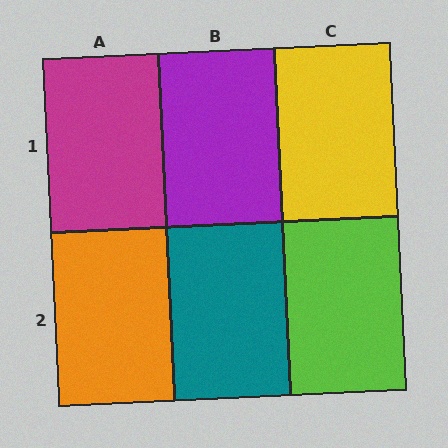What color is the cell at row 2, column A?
Orange.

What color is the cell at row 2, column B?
Teal.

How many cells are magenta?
1 cell is magenta.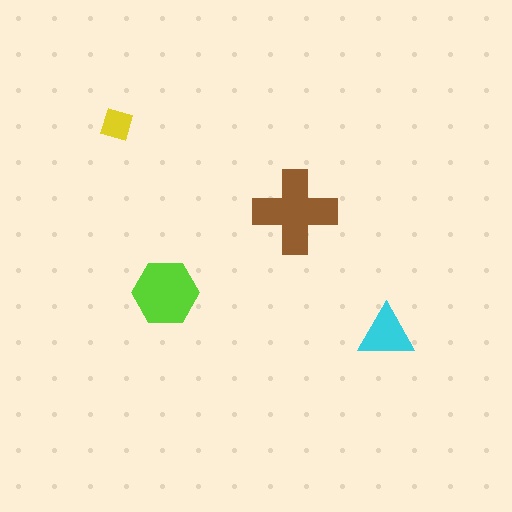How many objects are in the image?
There are 4 objects in the image.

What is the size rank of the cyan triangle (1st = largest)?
3rd.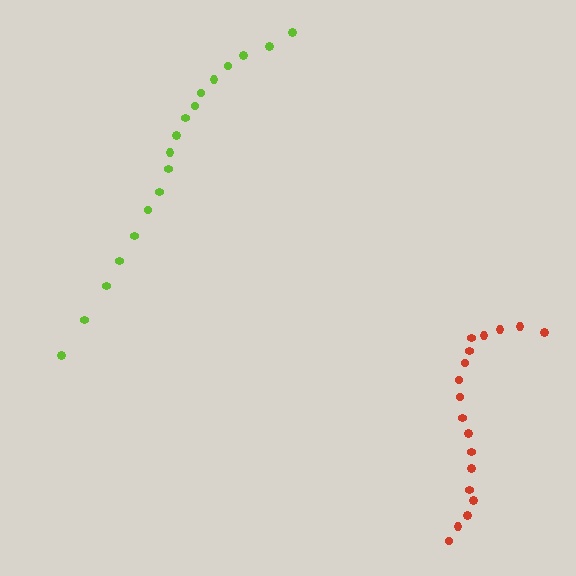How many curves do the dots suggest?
There are 2 distinct paths.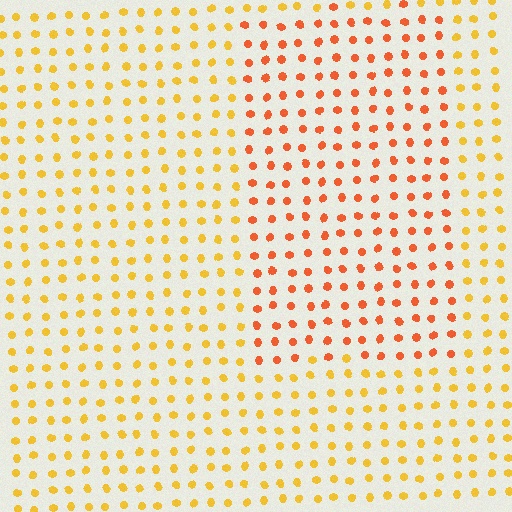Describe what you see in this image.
The image is filled with small yellow elements in a uniform arrangement. A rectangle-shaped region is visible where the elements are tinted to a slightly different hue, forming a subtle color boundary.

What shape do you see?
I see a rectangle.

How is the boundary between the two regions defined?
The boundary is defined purely by a slight shift in hue (about 32 degrees). Spacing, size, and orientation are identical on both sides.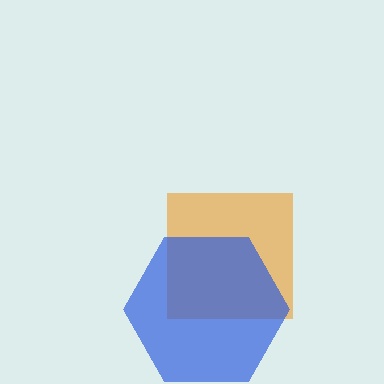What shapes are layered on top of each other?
The layered shapes are: an orange square, a blue hexagon.